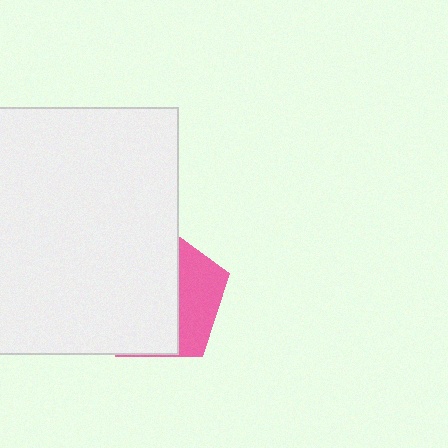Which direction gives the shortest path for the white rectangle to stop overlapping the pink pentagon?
Moving left gives the shortest separation.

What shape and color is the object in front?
The object in front is a white rectangle.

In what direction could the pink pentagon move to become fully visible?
The pink pentagon could move right. That would shift it out from behind the white rectangle entirely.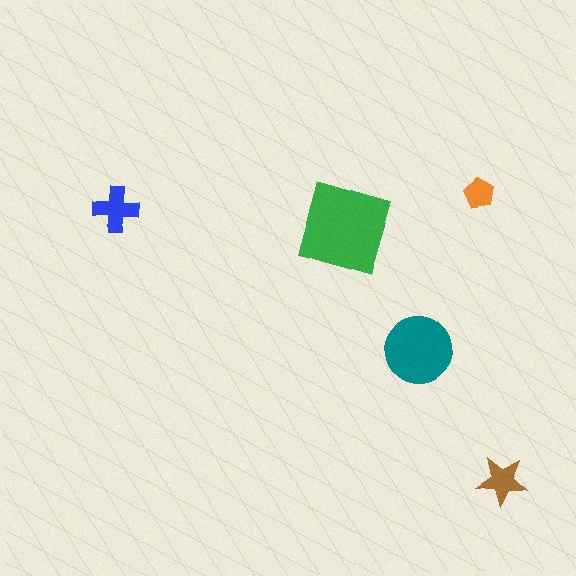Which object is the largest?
The green square.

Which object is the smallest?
The orange pentagon.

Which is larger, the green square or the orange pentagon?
The green square.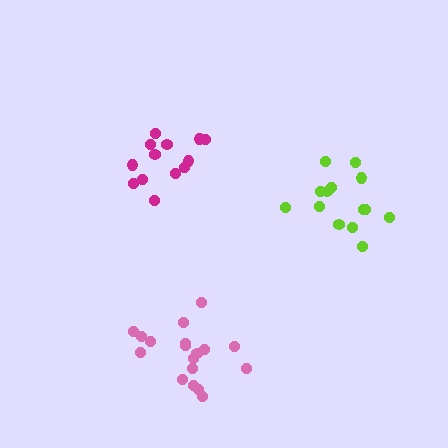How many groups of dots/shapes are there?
There are 3 groups.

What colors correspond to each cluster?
The clusters are colored: lime, magenta, pink.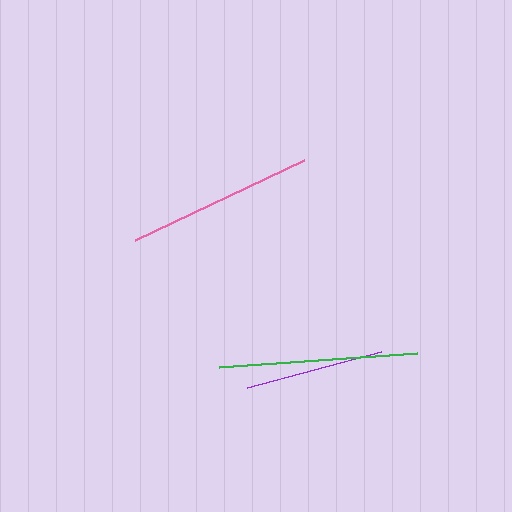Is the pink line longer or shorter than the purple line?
The pink line is longer than the purple line.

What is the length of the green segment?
The green segment is approximately 198 pixels long.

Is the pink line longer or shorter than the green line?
The green line is longer than the pink line.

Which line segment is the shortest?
The purple line is the shortest at approximately 138 pixels.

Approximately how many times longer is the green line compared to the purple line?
The green line is approximately 1.4 times the length of the purple line.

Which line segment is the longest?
The green line is the longest at approximately 198 pixels.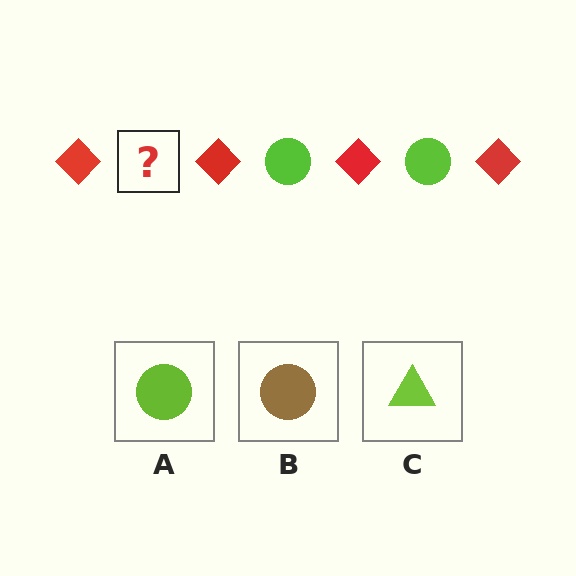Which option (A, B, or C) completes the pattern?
A.